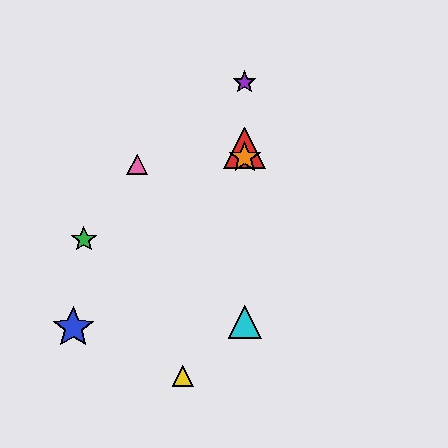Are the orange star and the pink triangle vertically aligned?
No, the orange star is at x≈245 and the pink triangle is at x≈137.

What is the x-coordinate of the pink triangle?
The pink triangle is at x≈137.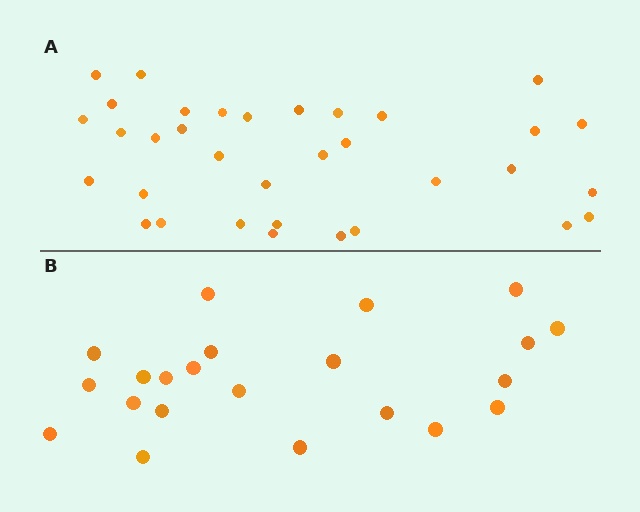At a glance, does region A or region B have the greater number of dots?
Region A (the top region) has more dots.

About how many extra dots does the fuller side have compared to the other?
Region A has roughly 12 or so more dots than region B.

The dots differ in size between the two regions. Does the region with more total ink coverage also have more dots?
No. Region B has more total ink coverage because its dots are larger, but region A actually contains more individual dots. Total area can be misleading — the number of items is what matters here.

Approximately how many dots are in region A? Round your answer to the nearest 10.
About 30 dots. (The exact count is 34, which rounds to 30.)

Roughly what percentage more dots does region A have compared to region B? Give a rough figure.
About 55% more.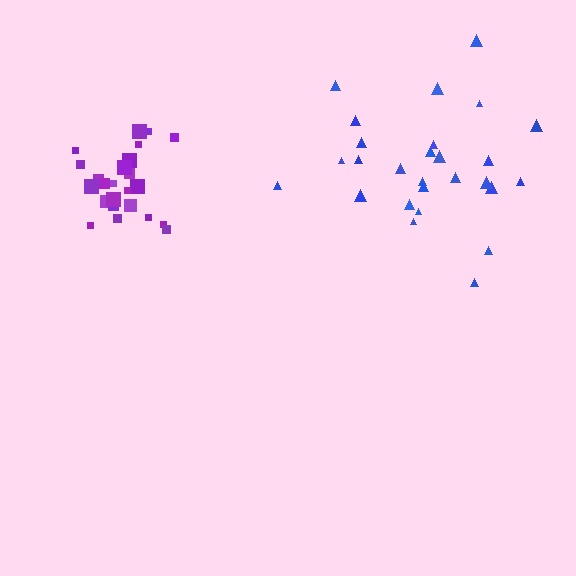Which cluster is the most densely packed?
Purple.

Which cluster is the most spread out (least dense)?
Blue.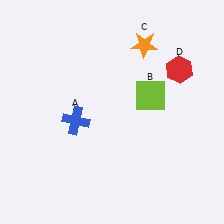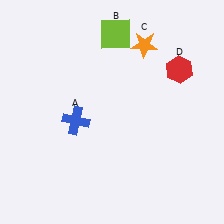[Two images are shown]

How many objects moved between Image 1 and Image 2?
1 object moved between the two images.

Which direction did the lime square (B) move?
The lime square (B) moved up.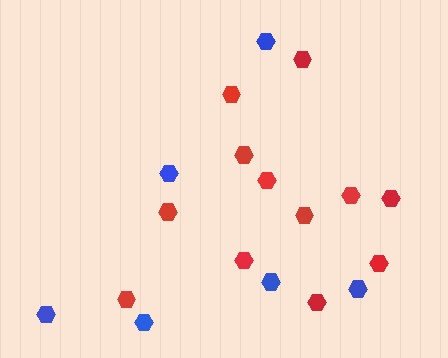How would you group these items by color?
There are 2 groups: one group of red hexagons (12) and one group of blue hexagons (6).